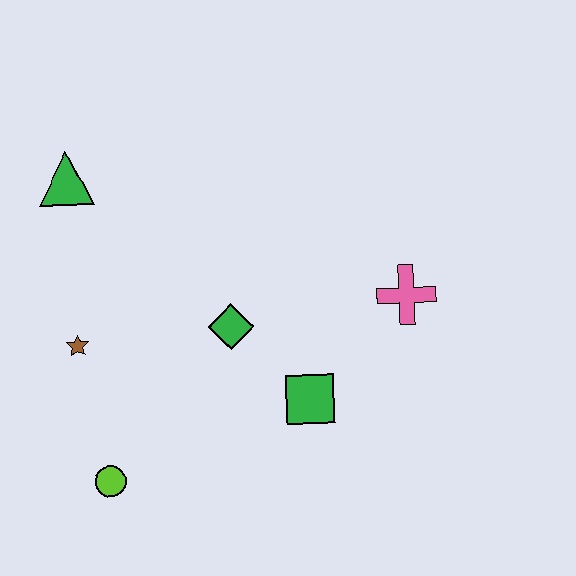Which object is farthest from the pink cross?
The green triangle is farthest from the pink cross.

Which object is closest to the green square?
The green diamond is closest to the green square.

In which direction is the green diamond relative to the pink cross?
The green diamond is to the left of the pink cross.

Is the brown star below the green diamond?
Yes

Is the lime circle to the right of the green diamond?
No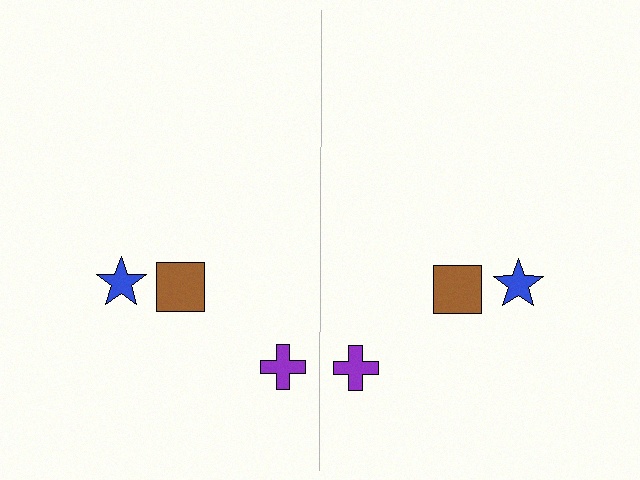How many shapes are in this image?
There are 6 shapes in this image.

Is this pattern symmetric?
Yes, this pattern has bilateral (reflection) symmetry.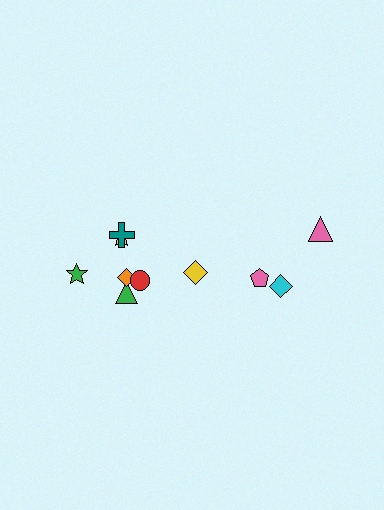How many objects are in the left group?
There are 6 objects.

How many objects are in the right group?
There are 4 objects.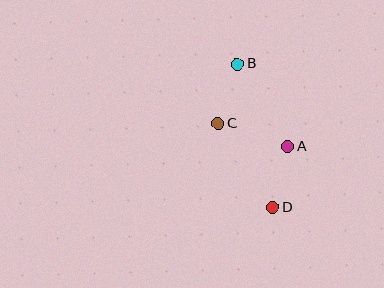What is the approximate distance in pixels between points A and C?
The distance between A and C is approximately 73 pixels.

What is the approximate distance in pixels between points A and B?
The distance between A and B is approximately 96 pixels.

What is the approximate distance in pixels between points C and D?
The distance between C and D is approximately 100 pixels.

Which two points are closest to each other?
Points B and C are closest to each other.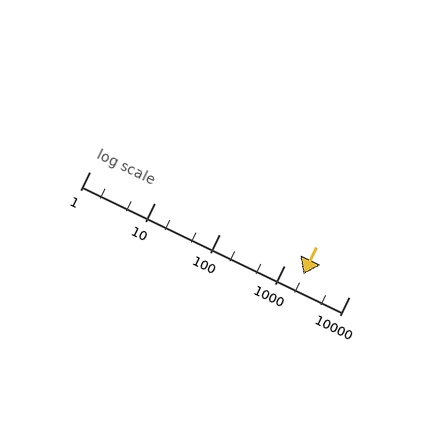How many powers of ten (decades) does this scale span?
The scale spans 4 decades, from 1 to 10000.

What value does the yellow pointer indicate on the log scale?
The pointer indicates approximately 2000.